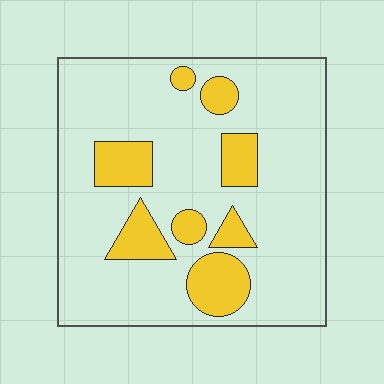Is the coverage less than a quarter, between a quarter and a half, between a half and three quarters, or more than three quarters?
Less than a quarter.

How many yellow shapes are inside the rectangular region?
8.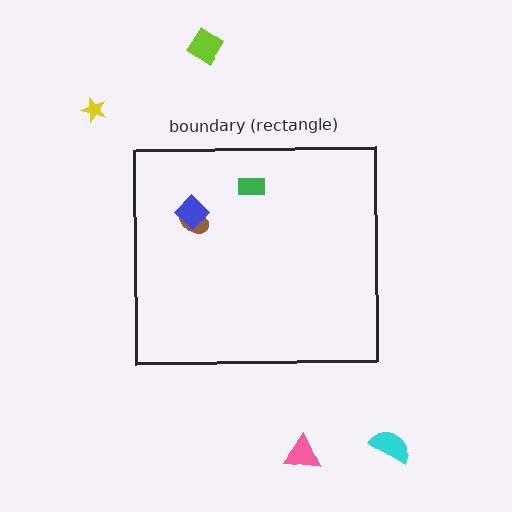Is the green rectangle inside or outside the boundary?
Inside.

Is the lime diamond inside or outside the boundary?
Outside.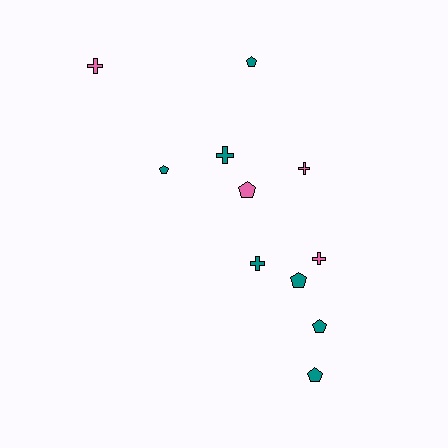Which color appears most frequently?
Teal, with 7 objects.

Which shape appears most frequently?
Pentagon, with 6 objects.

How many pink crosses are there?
There are 3 pink crosses.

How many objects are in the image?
There are 11 objects.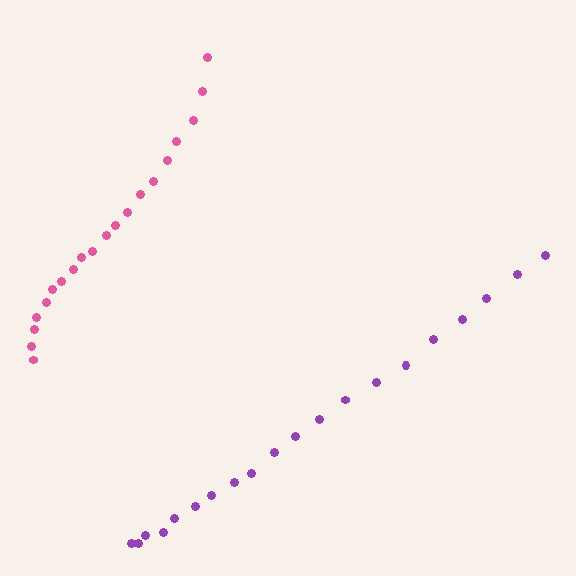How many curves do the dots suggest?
There are 2 distinct paths.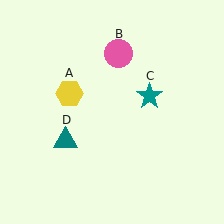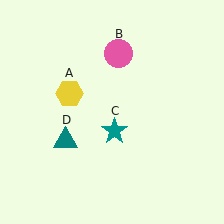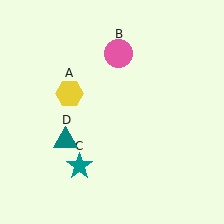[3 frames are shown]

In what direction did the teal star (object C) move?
The teal star (object C) moved down and to the left.